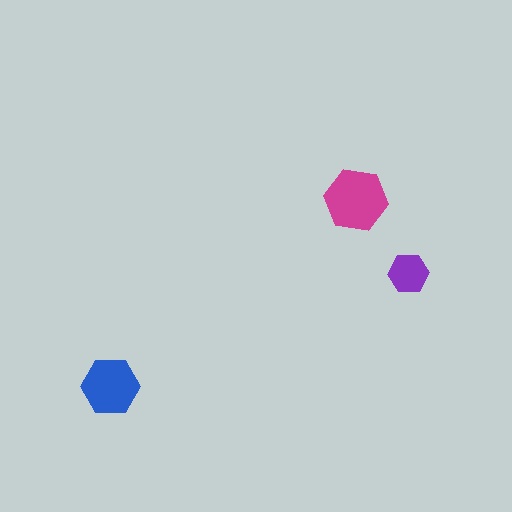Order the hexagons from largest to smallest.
the magenta one, the blue one, the purple one.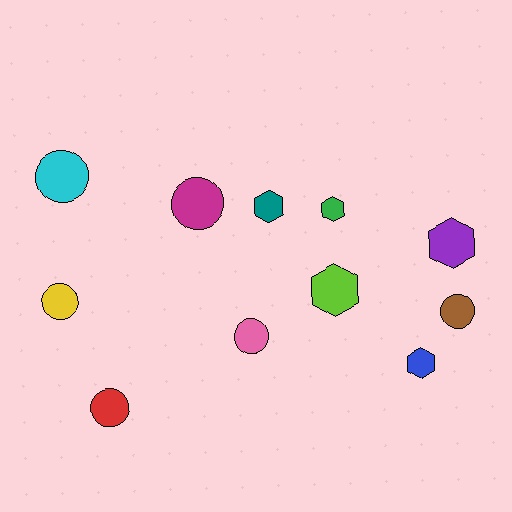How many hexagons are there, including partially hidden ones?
There are 5 hexagons.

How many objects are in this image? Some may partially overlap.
There are 11 objects.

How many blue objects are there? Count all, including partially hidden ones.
There is 1 blue object.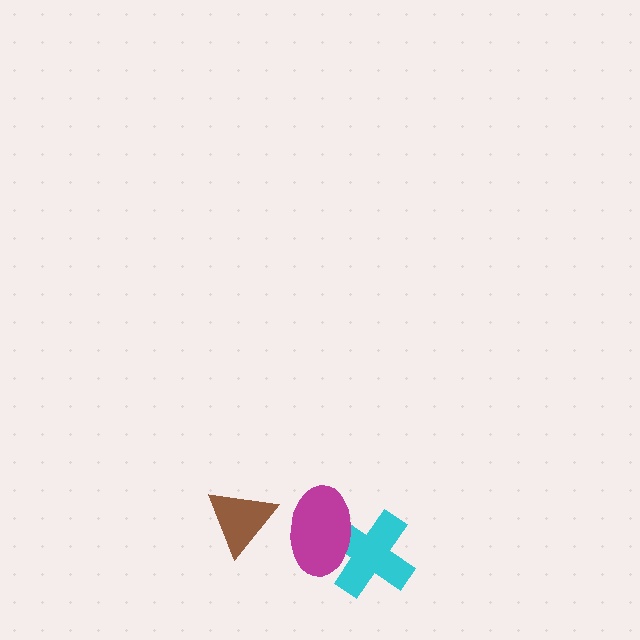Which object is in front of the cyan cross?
The magenta ellipse is in front of the cyan cross.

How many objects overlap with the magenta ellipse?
1 object overlaps with the magenta ellipse.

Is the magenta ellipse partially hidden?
No, no other shape covers it.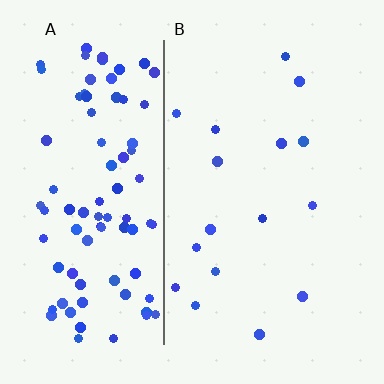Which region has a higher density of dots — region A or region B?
A (the left).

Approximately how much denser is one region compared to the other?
Approximately 5.7× — region A over region B.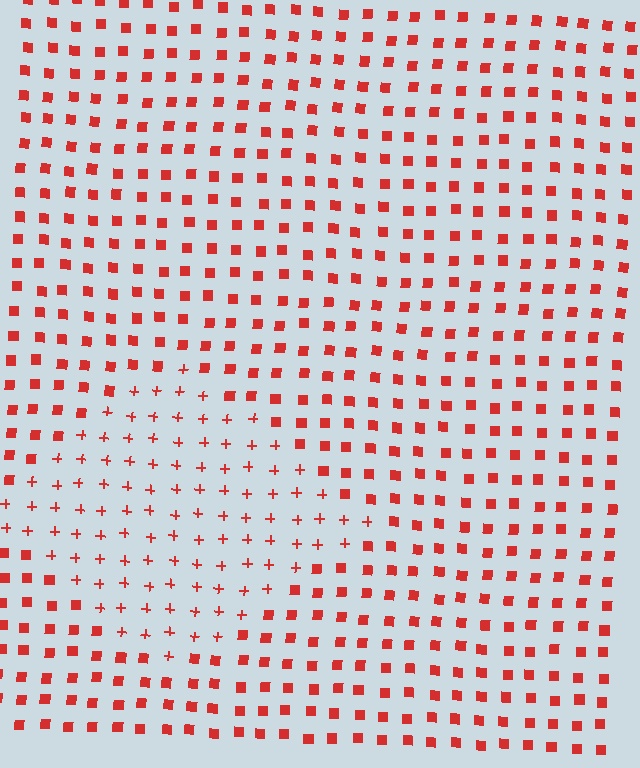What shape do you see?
I see a diamond.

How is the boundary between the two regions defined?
The boundary is defined by a change in element shape: plus signs inside vs. squares outside. All elements share the same color and spacing.